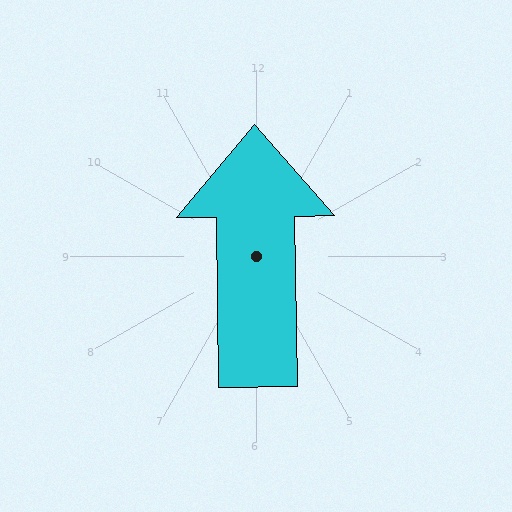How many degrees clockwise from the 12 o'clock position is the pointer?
Approximately 359 degrees.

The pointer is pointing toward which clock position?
Roughly 12 o'clock.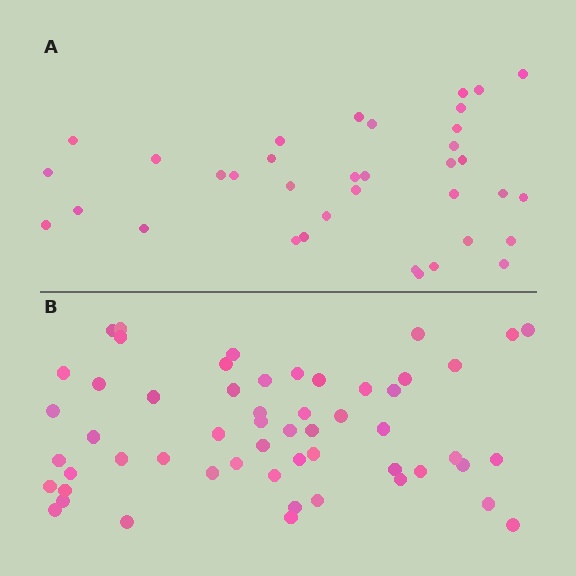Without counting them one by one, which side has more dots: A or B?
Region B (the bottom region) has more dots.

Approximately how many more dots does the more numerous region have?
Region B has approximately 20 more dots than region A.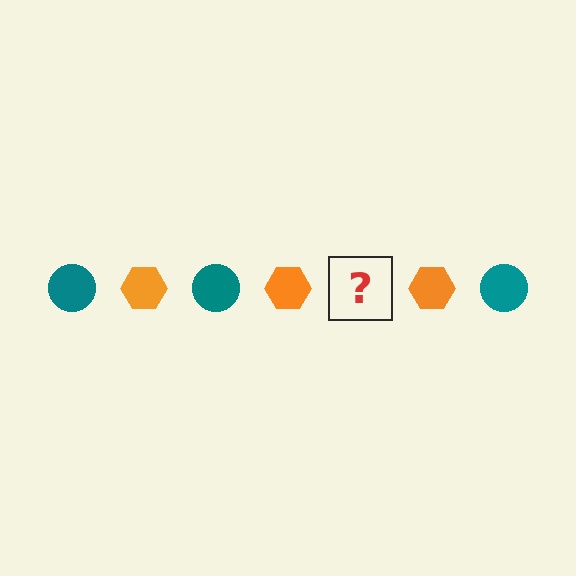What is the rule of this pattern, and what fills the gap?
The rule is that the pattern alternates between teal circle and orange hexagon. The gap should be filled with a teal circle.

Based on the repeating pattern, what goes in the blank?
The blank should be a teal circle.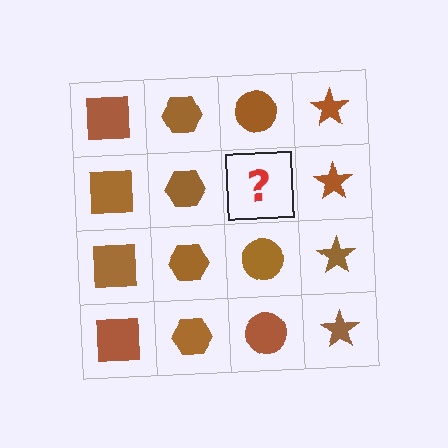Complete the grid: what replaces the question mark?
The question mark should be replaced with a brown circle.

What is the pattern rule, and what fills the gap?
The rule is that each column has a consistent shape. The gap should be filled with a brown circle.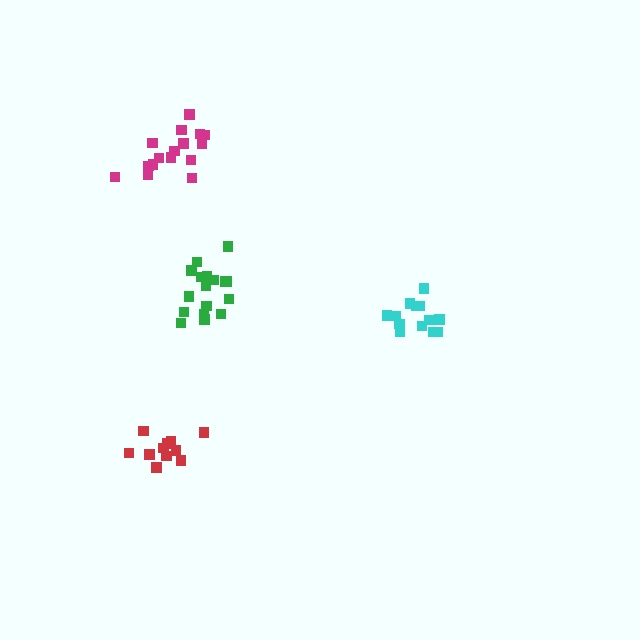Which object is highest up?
The magenta cluster is topmost.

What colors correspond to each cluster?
The clusters are colored: cyan, red, magenta, green.